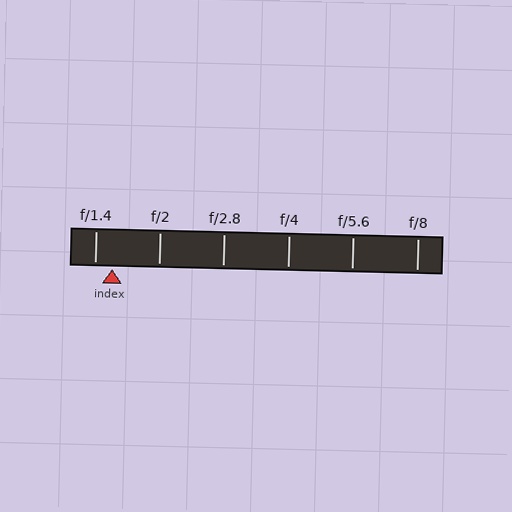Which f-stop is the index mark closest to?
The index mark is closest to f/1.4.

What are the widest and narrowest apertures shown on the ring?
The widest aperture shown is f/1.4 and the narrowest is f/8.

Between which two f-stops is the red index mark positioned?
The index mark is between f/1.4 and f/2.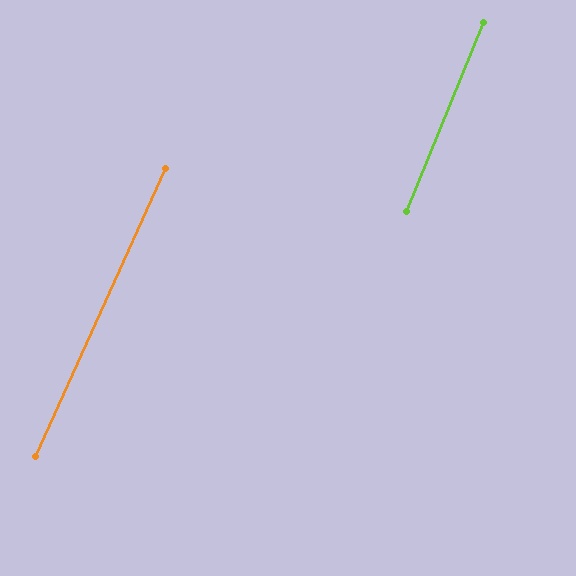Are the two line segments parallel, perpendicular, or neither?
Parallel — their directions differ by only 2.0°.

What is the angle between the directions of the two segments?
Approximately 2 degrees.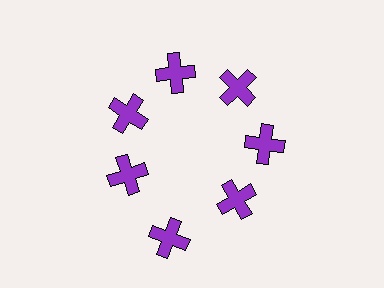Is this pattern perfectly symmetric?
No. The 7 purple crosses are arranged in a ring, but one element near the 6 o'clock position is pushed outward from the center, breaking the 7-fold rotational symmetry.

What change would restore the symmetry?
The symmetry would be restored by moving it inward, back onto the ring so that all 7 crosses sit at equal angles and equal distance from the center.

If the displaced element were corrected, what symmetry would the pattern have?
It would have 7-fold rotational symmetry — the pattern would map onto itself every 51 degrees.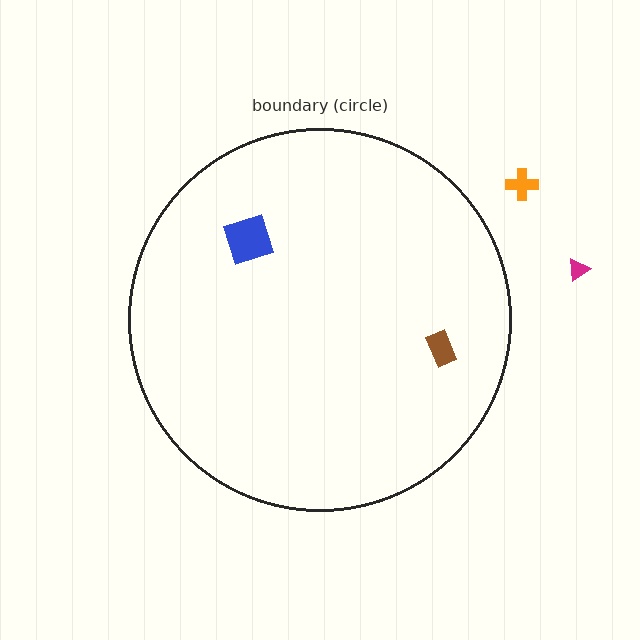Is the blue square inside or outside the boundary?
Inside.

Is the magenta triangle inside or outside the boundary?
Outside.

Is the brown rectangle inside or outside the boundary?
Inside.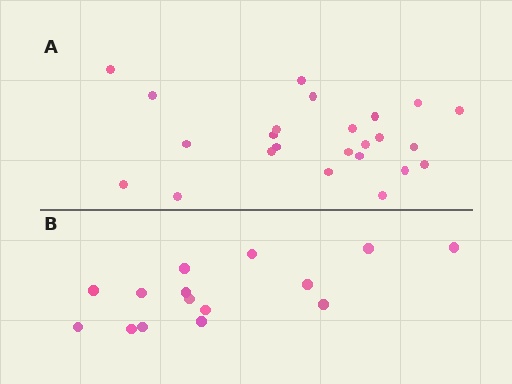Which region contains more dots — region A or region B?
Region A (the top region) has more dots.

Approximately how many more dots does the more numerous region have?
Region A has roughly 8 or so more dots than region B.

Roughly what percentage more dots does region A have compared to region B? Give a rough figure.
About 60% more.